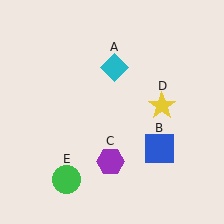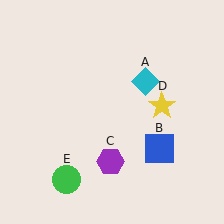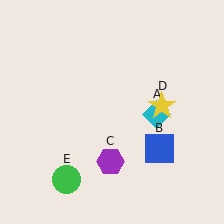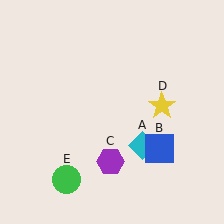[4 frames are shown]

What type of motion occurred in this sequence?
The cyan diamond (object A) rotated clockwise around the center of the scene.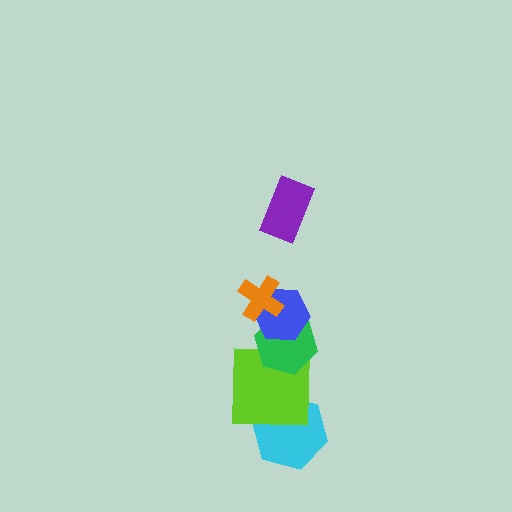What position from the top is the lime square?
The lime square is 5th from the top.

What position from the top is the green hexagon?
The green hexagon is 4th from the top.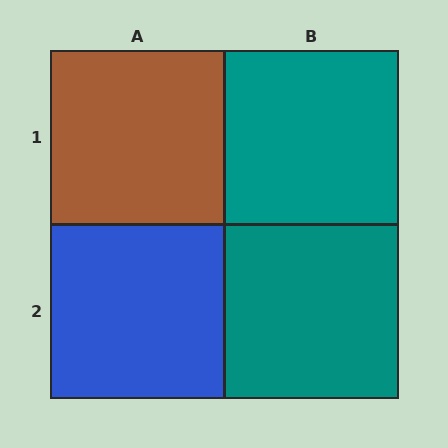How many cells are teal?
2 cells are teal.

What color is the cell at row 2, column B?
Teal.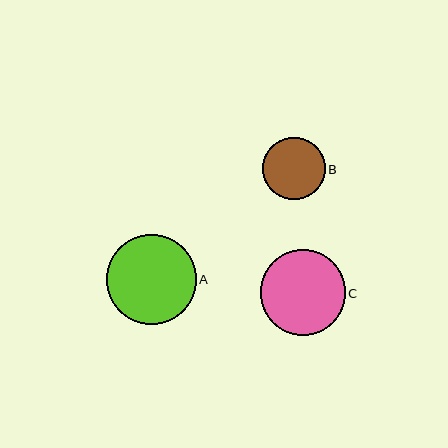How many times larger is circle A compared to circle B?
Circle A is approximately 1.4 times the size of circle B.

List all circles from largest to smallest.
From largest to smallest: A, C, B.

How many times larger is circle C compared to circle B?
Circle C is approximately 1.4 times the size of circle B.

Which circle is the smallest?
Circle B is the smallest with a size of approximately 62 pixels.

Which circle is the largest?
Circle A is the largest with a size of approximately 90 pixels.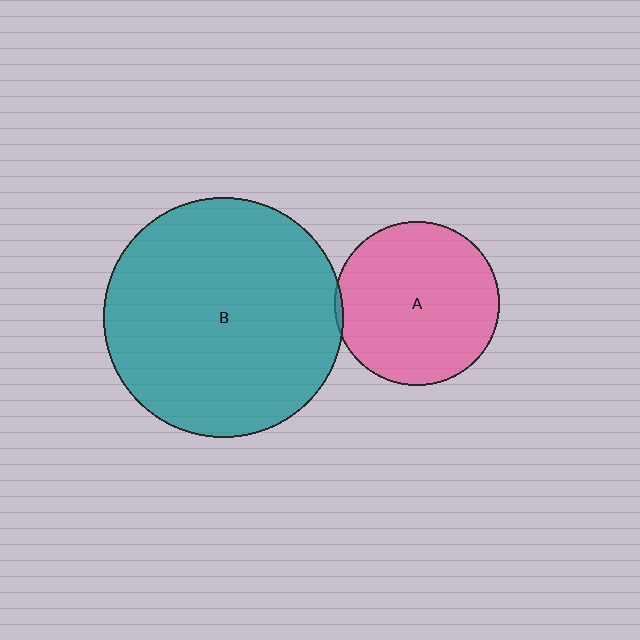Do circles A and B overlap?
Yes.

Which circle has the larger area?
Circle B (teal).